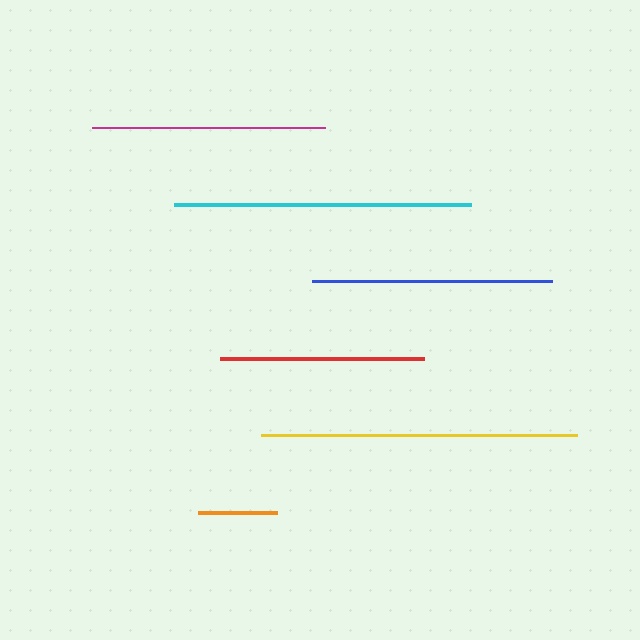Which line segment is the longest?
The yellow line is the longest at approximately 316 pixels.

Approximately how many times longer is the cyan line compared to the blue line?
The cyan line is approximately 1.2 times the length of the blue line.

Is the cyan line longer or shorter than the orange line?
The cyan line is longer than the orange line.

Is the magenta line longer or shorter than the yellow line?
The yellow line is longer than the magenta line.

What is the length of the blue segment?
The blue segment is approximately 240 pixels long.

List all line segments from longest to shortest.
From longest to shortest: yellow, cyan, blue, magenta, red, orange.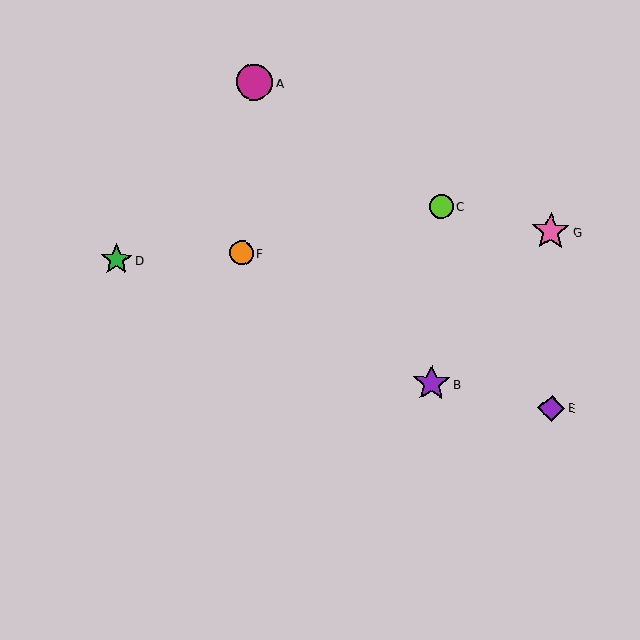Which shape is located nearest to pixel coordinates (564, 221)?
The pink star (labeled G) at (551, 232) is nearest to that location.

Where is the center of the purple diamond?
The center of the purple diamond is at (551, 408).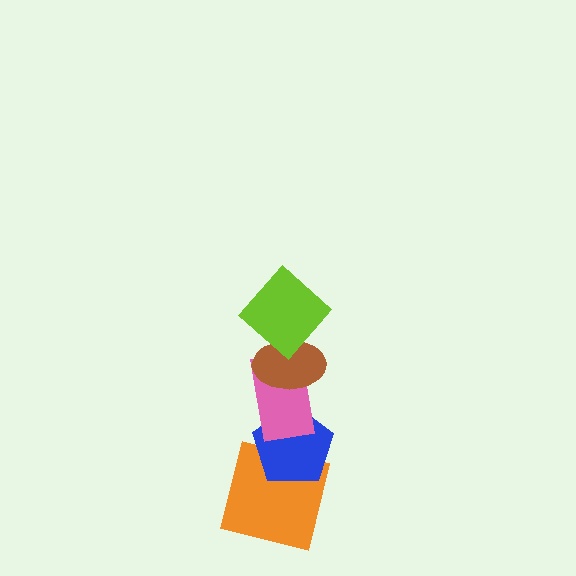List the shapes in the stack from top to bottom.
From top to bottom: the lime diamond, the brown ellipse, the pink rectangle, the blue pentagon, the orange square.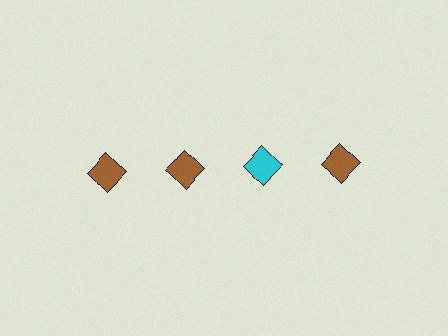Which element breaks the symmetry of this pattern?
The cyan diamond in the top row, center column breaks the symmetry. All other shapes are brown diamonds.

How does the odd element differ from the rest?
It has a different color: cyan instead of brown.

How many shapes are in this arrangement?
There are 4 shapes arranged in a grid pattern.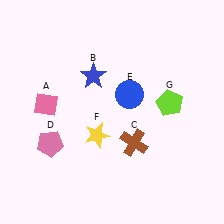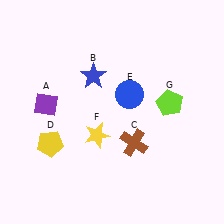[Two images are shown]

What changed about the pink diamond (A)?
In Image 1, A is pink. In Image 2, it changed to purple.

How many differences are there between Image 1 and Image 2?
There are 2 differences between the two images.